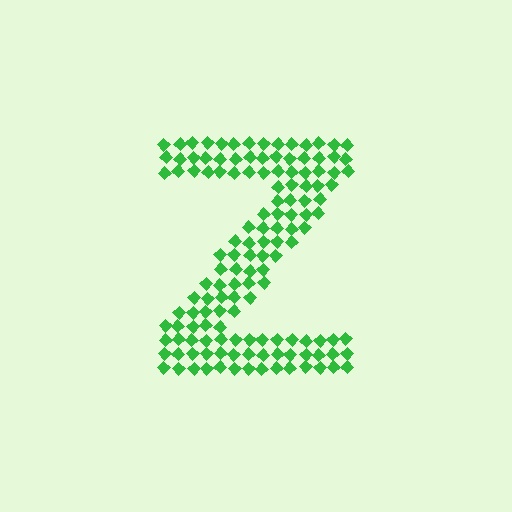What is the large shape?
The large shape is the letter Z.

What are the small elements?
The small elements are diamonds.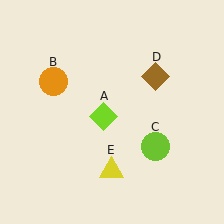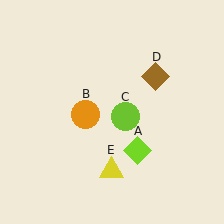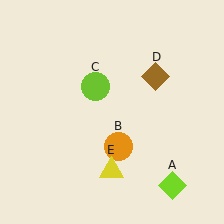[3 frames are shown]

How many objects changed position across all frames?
3 objects changed position: lime diamond (object A), orange circle (object B), lime circle (object C).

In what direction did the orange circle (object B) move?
The orange circle (object B) moved down and to the right.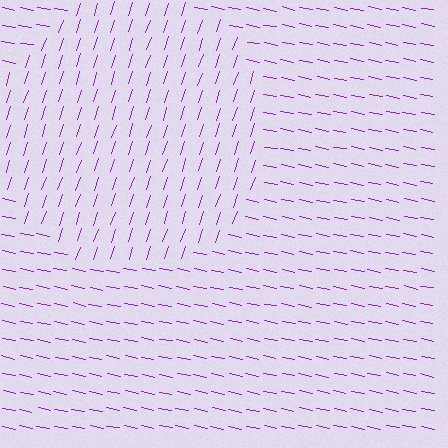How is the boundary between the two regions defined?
The boundary is defined purely by a change in line orientation (approximately 82 degrees difference). All lines are the same color and thickness.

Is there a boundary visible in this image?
Yes, there is a texture boundary formed by a change in line orientation.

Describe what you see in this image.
The image is filled with small purple line segments. A circle region in the image has lines oriented differently from the surrounding lines, creating a visible texture boundary.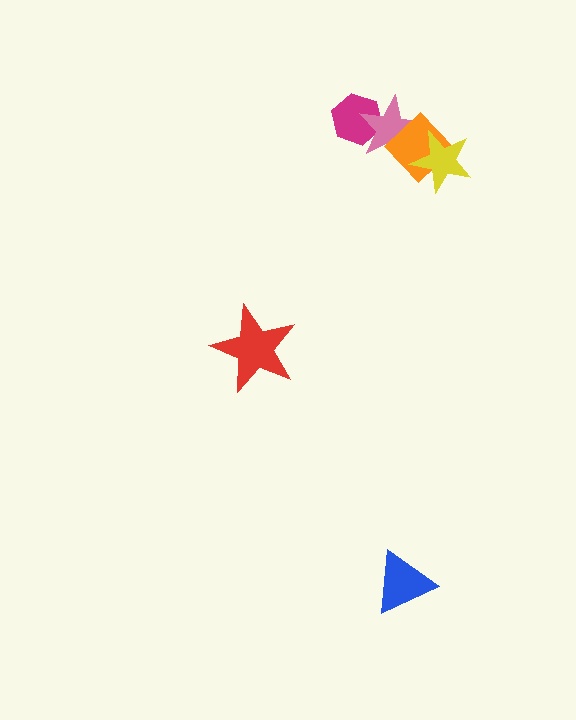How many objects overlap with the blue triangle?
0 objects overlap with the blue triangle.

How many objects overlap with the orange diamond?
2 objects overlap with the orange diamond.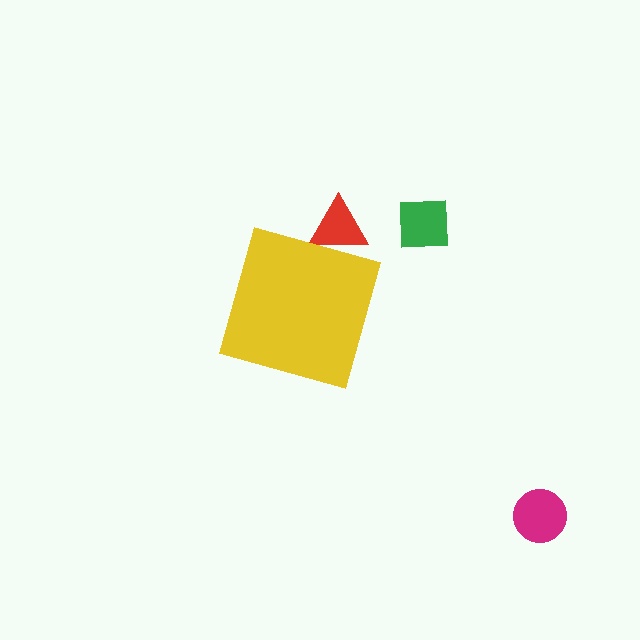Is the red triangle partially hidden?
Yes, the red triangle is partially hidden behind the yellow diamond.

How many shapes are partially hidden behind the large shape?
1 shape is partially hidden.